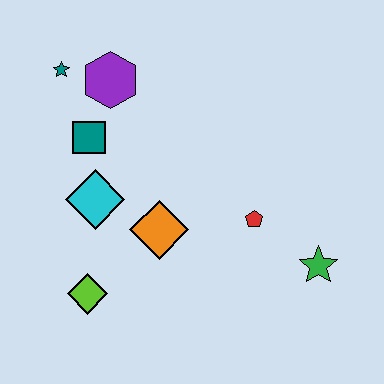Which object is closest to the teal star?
The purple hexagon is closest to the teal star.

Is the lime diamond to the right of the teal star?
Yes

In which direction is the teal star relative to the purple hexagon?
The teal star is to the left of the purple hexagon.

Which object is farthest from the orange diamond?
The teal star is farthest from the orange diamond.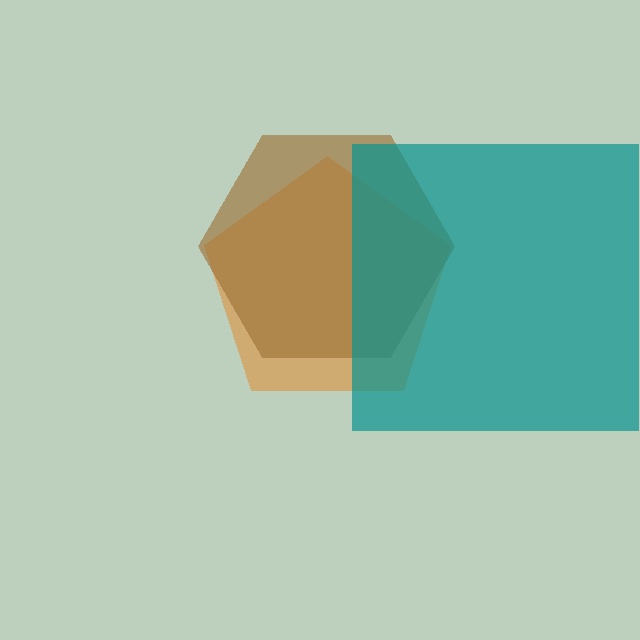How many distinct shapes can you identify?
There are 3 distinct shapes: an orange pentagon, a brown hexagon, a teal square.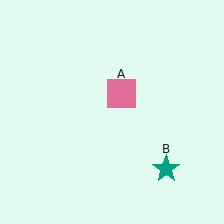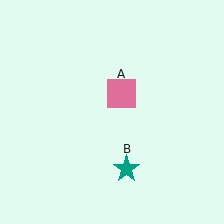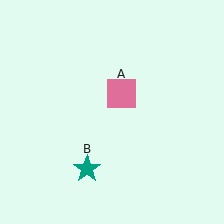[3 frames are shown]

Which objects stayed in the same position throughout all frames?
Pink square (object A) remained stationary.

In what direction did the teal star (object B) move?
The teal star (object B) moved left.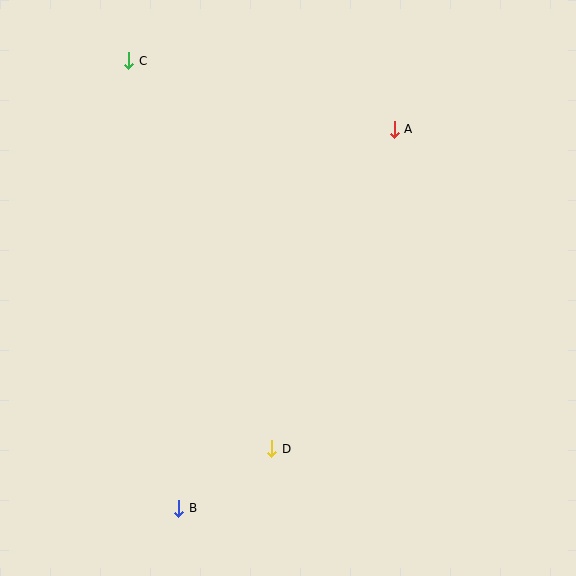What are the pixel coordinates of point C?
Point C is at (129, 61).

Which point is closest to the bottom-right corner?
Point D is closest to the bottom-right corner.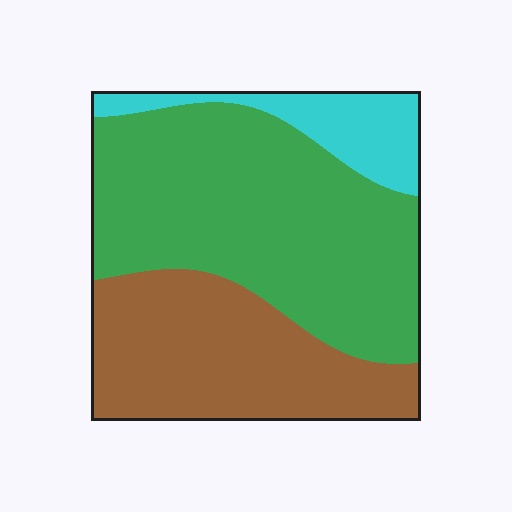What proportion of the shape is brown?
Brown covers 34% of the shape.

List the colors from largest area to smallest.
From largest to smallest: green, brown, cyan.